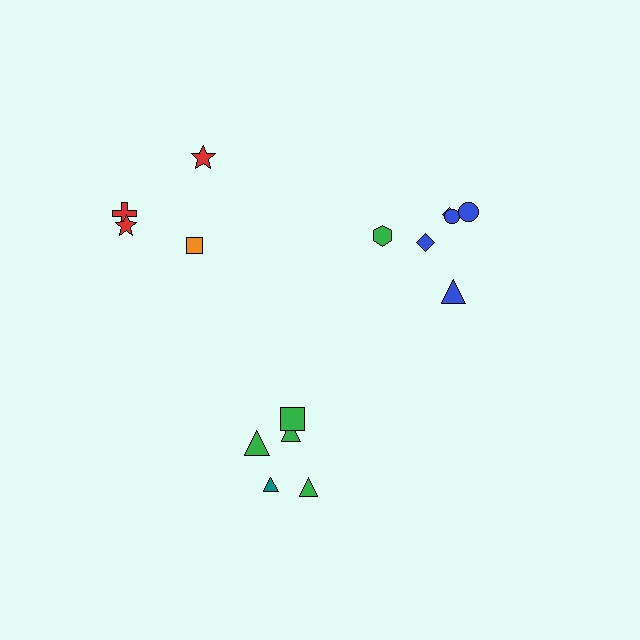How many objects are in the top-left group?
There are 4 objects.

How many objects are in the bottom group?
There are 5 objects.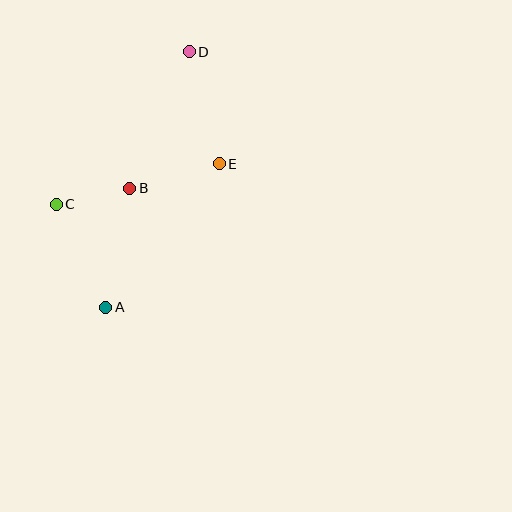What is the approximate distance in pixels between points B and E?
The distance between B and E is approximately 93 pixels.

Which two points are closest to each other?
Points B and C are closest to each other.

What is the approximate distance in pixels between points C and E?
The distance between C and E is approximately 168 pixels.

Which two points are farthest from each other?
Points A and D are farthest from each other.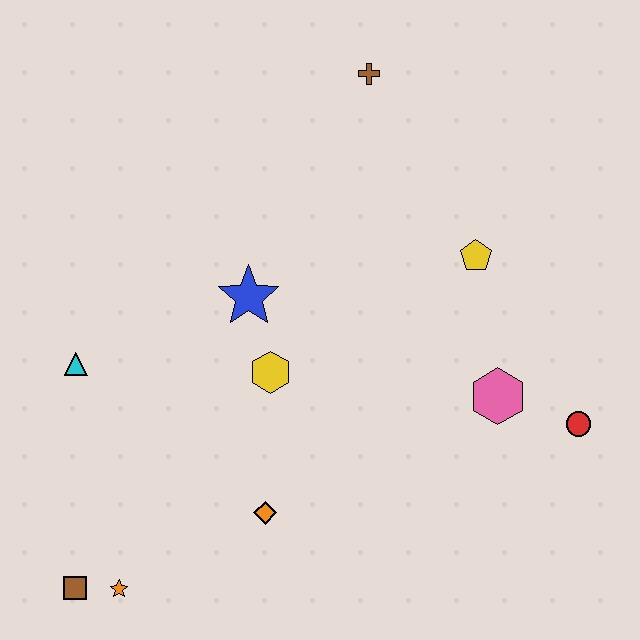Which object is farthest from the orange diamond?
The brown cross is farthest from the orange diamond.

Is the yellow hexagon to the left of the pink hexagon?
Yes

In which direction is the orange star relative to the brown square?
The orange star is to the right of the brown square.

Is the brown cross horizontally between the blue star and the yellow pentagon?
Yes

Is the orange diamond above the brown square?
Yes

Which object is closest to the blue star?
The yellow hexagon is closest to the blue star.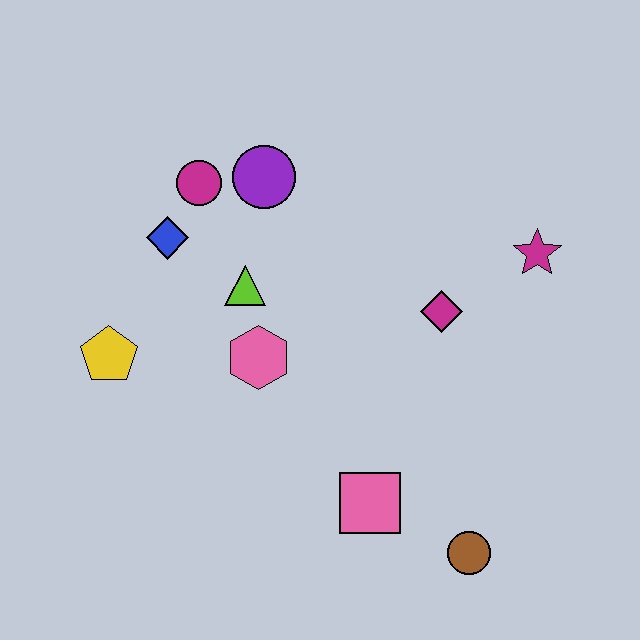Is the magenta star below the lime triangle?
No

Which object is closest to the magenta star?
The magenta diamond is closest to the magenta star.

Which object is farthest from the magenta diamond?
The yellow pentagon is farthest from the magenta diamond.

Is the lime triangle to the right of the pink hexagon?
No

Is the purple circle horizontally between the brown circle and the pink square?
No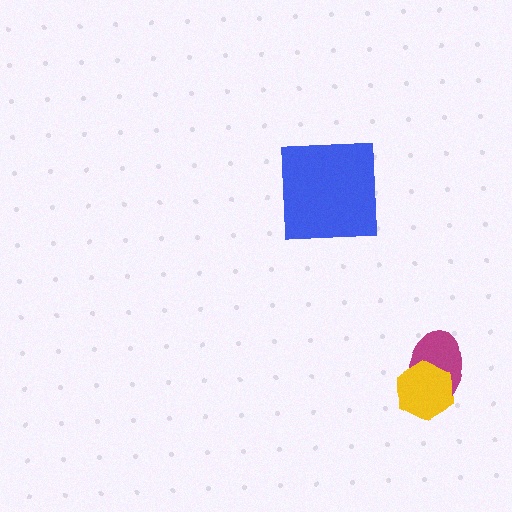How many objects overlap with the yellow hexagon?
1 object overlaps with the yellow hexagon.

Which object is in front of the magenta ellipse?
The yellow hexagon is in front of the magenta ellipse.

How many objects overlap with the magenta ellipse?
1 object overlaps with the magenta ellipse.